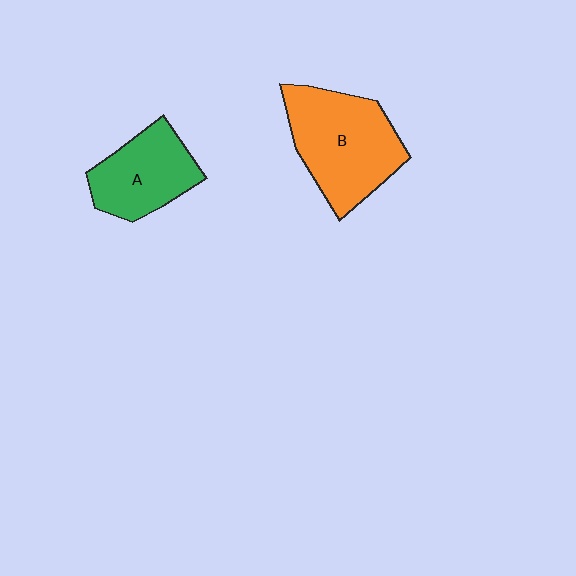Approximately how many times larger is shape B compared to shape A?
Approximately 1.4 times.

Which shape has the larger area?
Shape B (orange).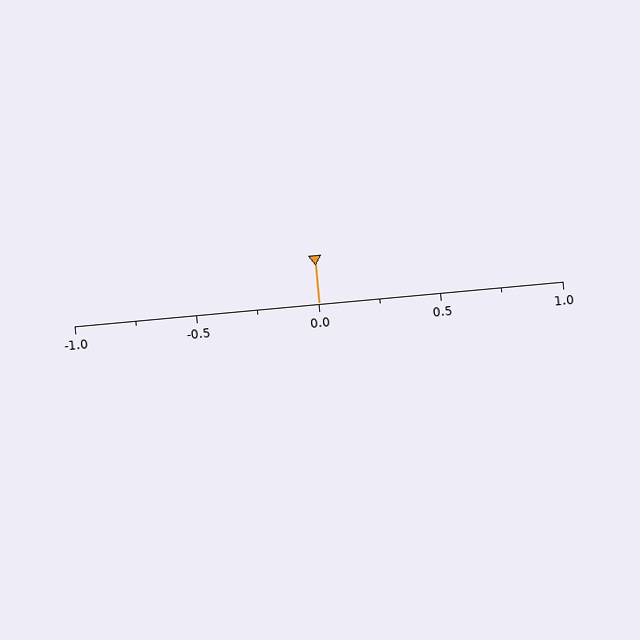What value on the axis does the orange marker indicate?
The marker indicates approximately 0.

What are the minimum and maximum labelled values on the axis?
The axis runs from -1.0 to 1.0.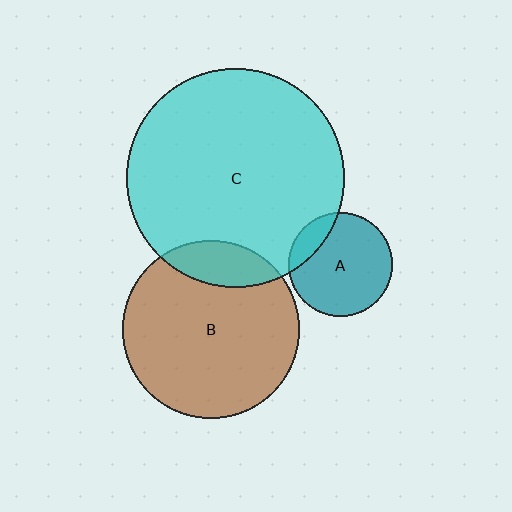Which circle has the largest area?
Circle C (cyan).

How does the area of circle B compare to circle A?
Approximately 2.9 times.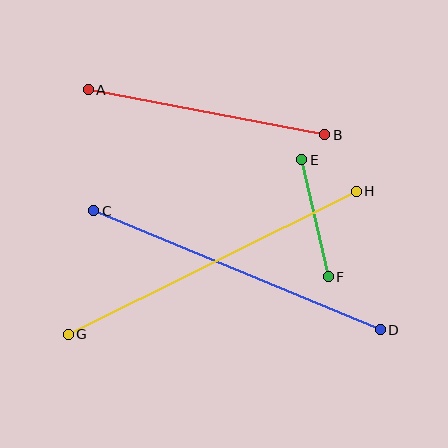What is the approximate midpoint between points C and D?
The midpoint is at approximately (237, 270) pixels.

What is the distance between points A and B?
The distance is approximately 241 pixels.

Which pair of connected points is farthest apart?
Points G and H are farthest apart.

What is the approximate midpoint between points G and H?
The midpoint is at approximately (212, 263) pixels.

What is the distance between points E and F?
The distance is approximately 120 pixels.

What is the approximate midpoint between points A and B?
The midpoint is at approximately (207, 112) pixels.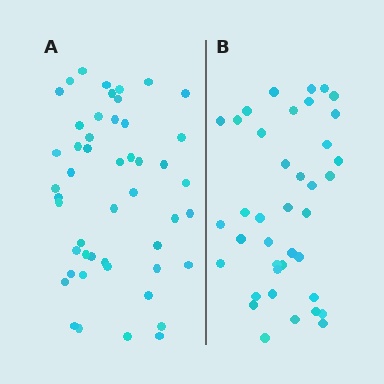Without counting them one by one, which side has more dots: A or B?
Region A (the left region) has more dots.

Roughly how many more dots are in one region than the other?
Region A has roughly 10 or so more dots than region B.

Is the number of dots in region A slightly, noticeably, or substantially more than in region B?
Region A has noticeably more, but not dramatically so. The ratio is roughly 1.3 to 1.